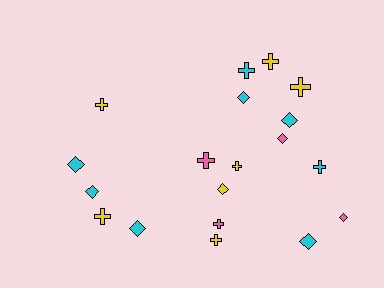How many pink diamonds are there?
There are 2 pink diamonds.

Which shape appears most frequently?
Cross, with 10 objects.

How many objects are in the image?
There are 19 objects.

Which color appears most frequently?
Cyan, with 8 objects.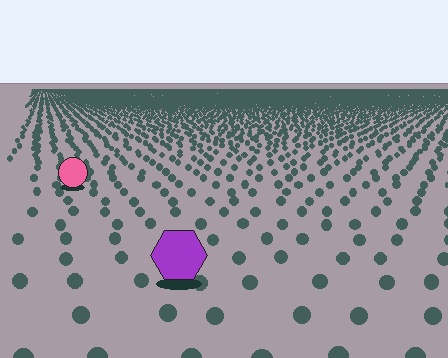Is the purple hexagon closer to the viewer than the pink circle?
Yes. The purple hexagon is closer — you can tell from the texture gradient: the ground texture is coarser near it.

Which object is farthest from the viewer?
The pink circle is farthest from the viewer. It appears smaller and the ground texture around it is denser.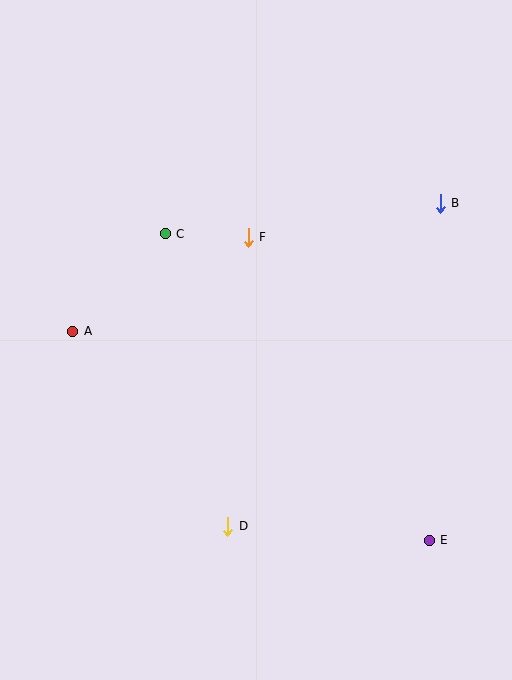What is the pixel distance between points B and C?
The distance between B and C is 277 pixels.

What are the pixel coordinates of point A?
Point A is at (73, 331).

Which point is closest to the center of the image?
Point F at (248, 237) is closest to the center.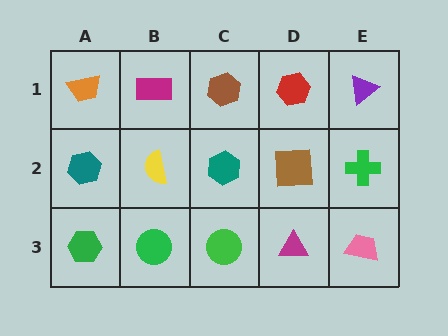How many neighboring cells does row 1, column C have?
3.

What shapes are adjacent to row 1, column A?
A teal hexagon (row 2, column A), a magenta rectangle (row 1, column B).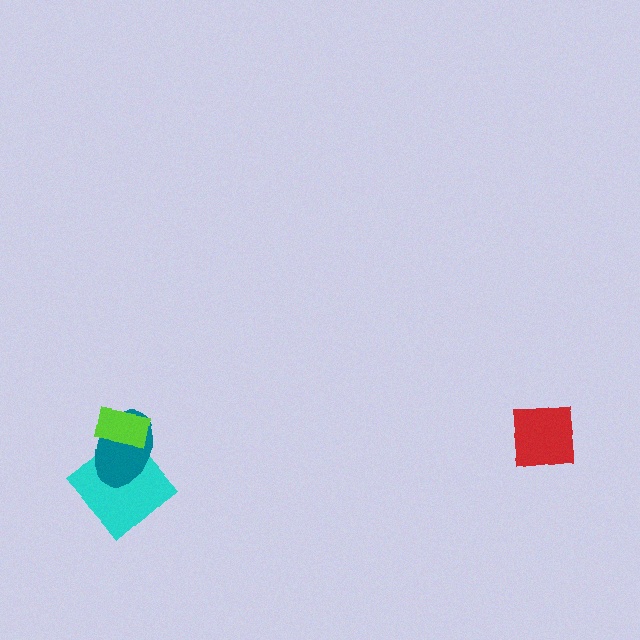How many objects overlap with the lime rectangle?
2 objects overlap with the lime rectangle.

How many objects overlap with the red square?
0 objects overlap with the red square.